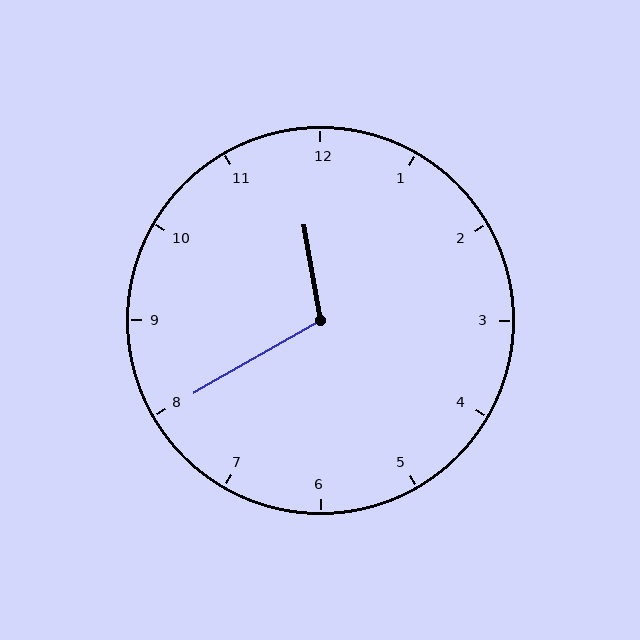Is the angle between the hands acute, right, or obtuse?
It is obtuse.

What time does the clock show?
11:40.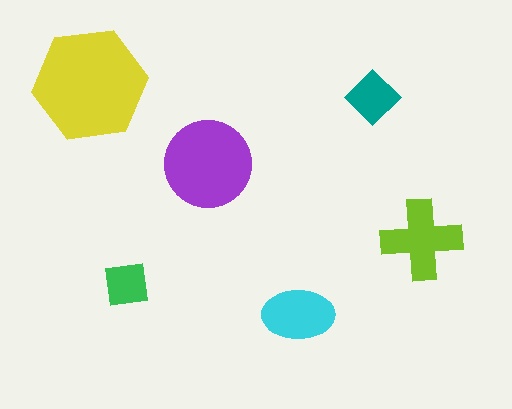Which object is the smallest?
The green square.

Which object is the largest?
The yellow hexagon.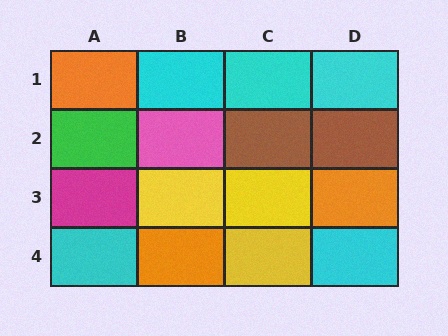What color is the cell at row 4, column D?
Cyan.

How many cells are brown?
2 cells are brown.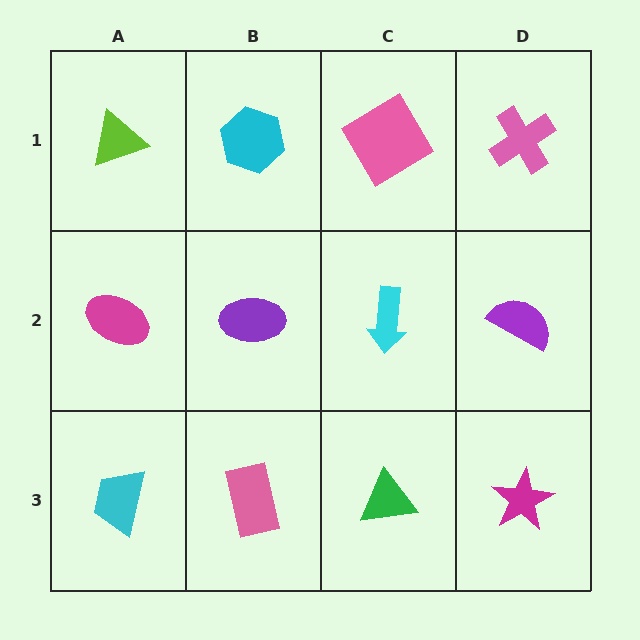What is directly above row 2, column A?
A lime triangle.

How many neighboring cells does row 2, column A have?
3.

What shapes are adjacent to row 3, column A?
A magenta ellipse (row 2, column A), a pink rectangle (row 3, column B).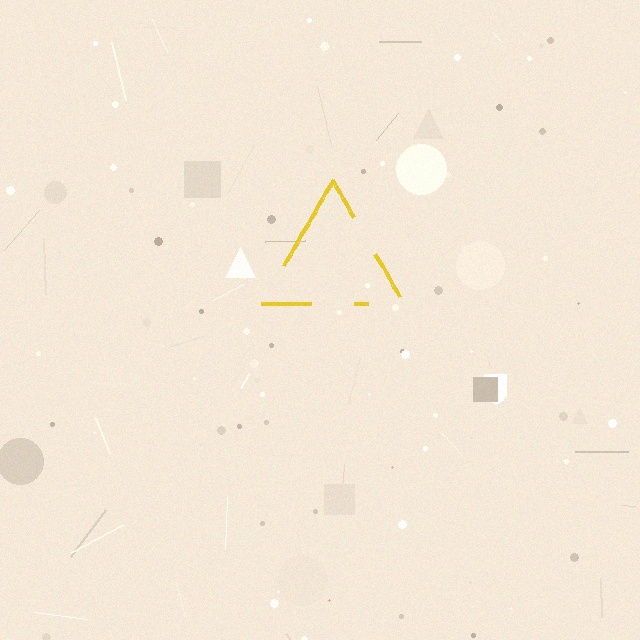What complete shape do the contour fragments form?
The contour fragments form a triangle.